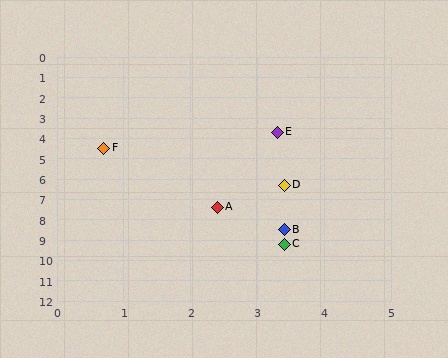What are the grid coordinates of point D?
Point D is at approximately (3.4, 6.3).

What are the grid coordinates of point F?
Point F is at approximately (0.7, 4.5).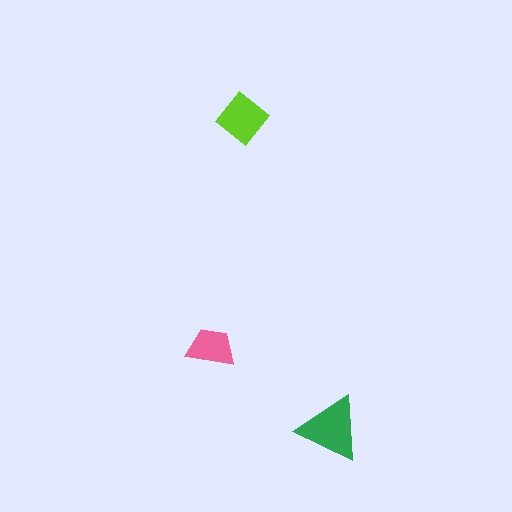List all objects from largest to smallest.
The green triangle, the lime diamond, the pink trapezoid.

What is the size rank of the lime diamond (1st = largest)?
2nd.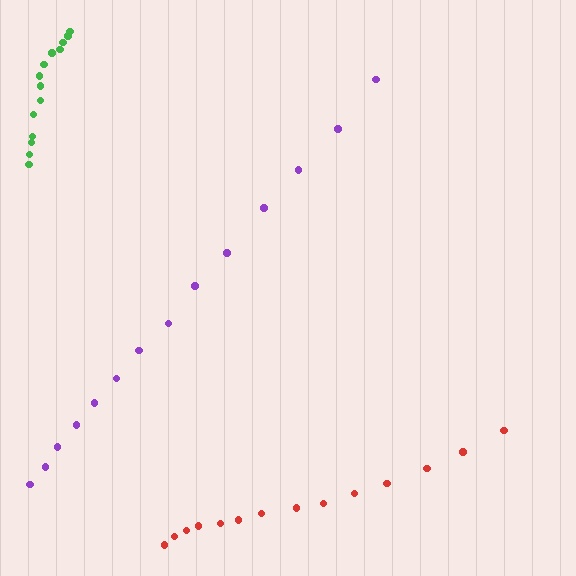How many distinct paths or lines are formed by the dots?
There are 3 distinct paths.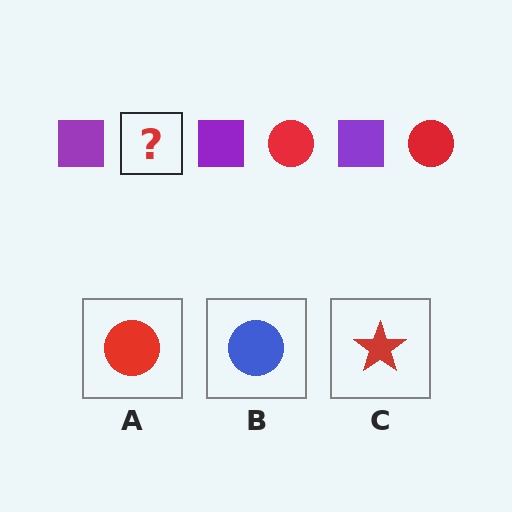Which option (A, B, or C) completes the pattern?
A.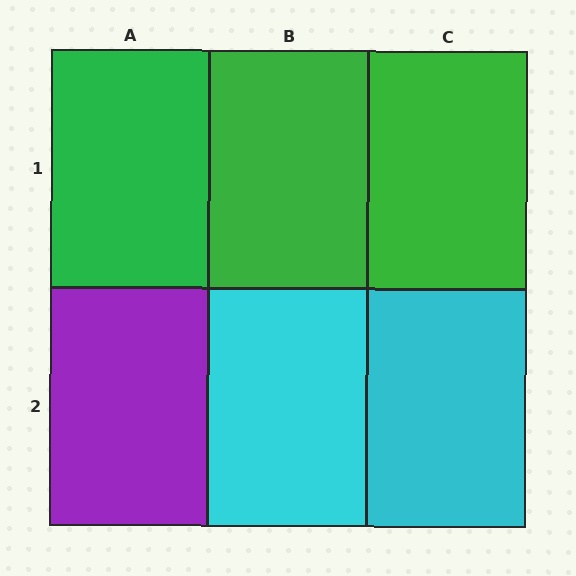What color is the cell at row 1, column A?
Green.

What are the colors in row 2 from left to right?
Purple, cyan, cyan.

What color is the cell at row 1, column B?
Green.